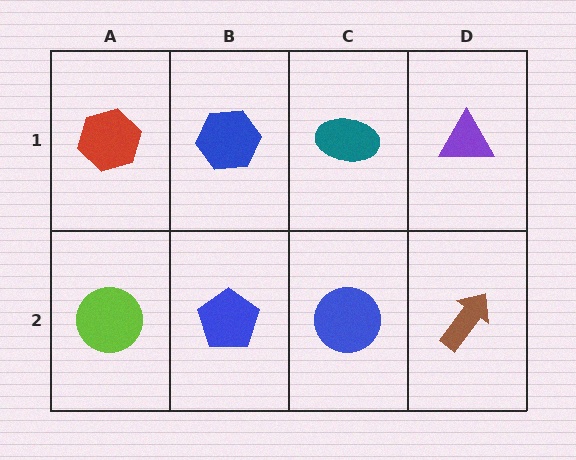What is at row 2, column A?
A lime circle.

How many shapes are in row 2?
4 shapes.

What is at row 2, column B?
A blue pentagon.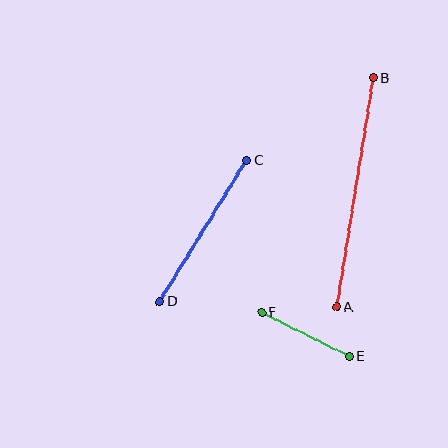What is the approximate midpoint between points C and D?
The midpoint is at approximately (203, 231) pixels.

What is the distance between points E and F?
The distance is approximately 98 pixels.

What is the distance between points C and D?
The distance is approximately 166 pixels.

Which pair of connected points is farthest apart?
Points A and B are farthest apart.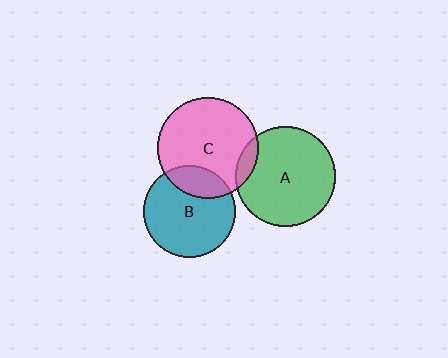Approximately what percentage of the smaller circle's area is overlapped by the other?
Approximately 25%.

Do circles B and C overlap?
Yes.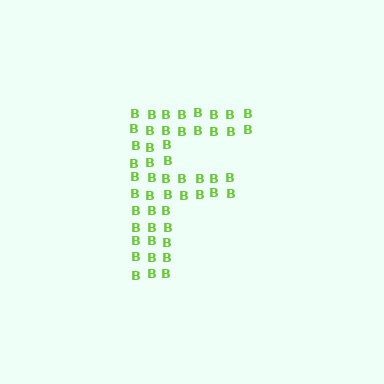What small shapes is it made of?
It is made of small letter B's.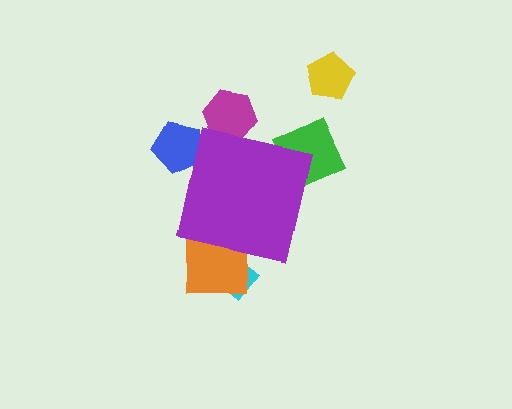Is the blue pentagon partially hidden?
Yes, the blue pentagon is partially hidden behind the purple square.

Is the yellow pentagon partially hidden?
No, the yellow pentagon is fully visible.